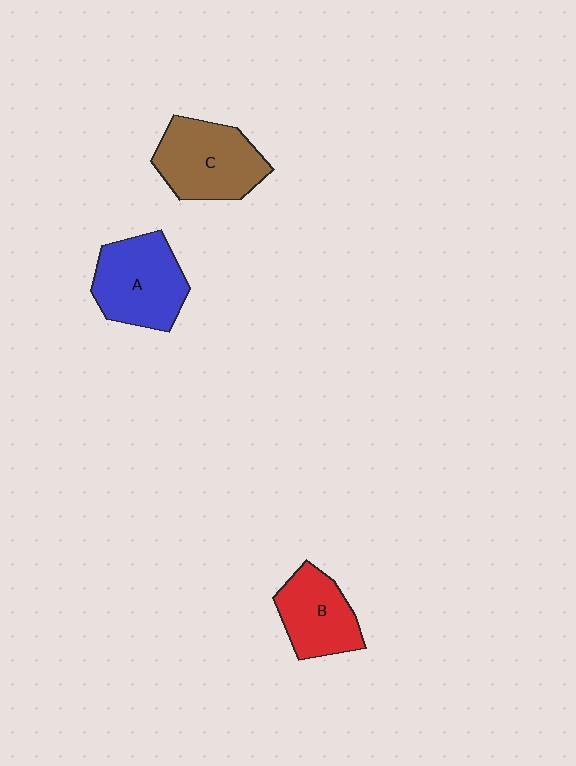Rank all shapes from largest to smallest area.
From largest to smallest: C (brown), A (blue), B (red).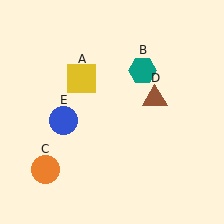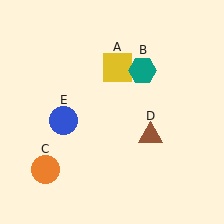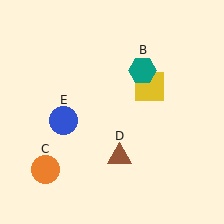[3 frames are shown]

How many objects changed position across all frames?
2 objects changed position: yellow square (object A), brown triangle (object D).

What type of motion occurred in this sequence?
The yellow square (object A), brown triangle (object D) rotated clockwise around the center of the scene.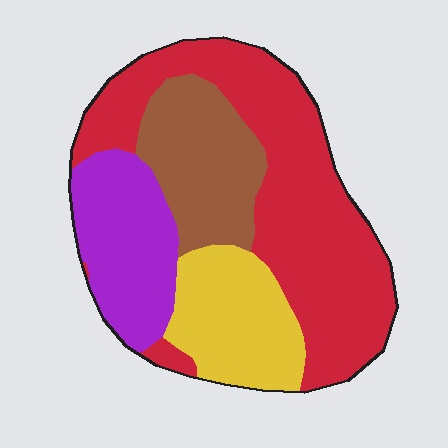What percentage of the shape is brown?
Brown covers 19% of the shape.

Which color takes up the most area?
Red, at roughly 45%.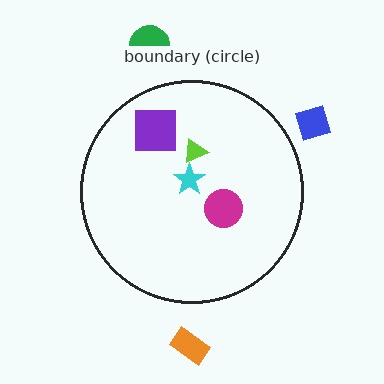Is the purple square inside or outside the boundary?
Inside.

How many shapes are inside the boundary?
4 inside, 3 outside.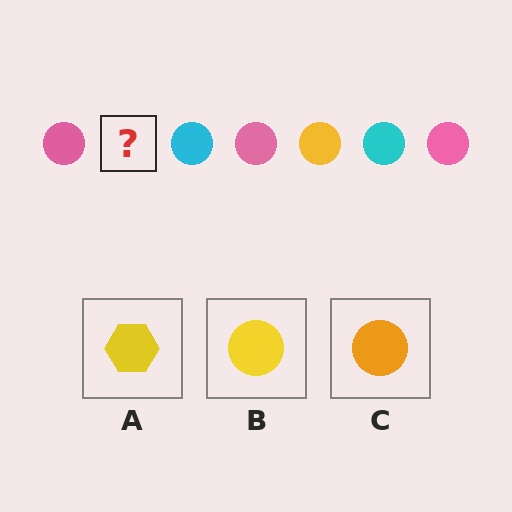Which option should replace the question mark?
Option B.